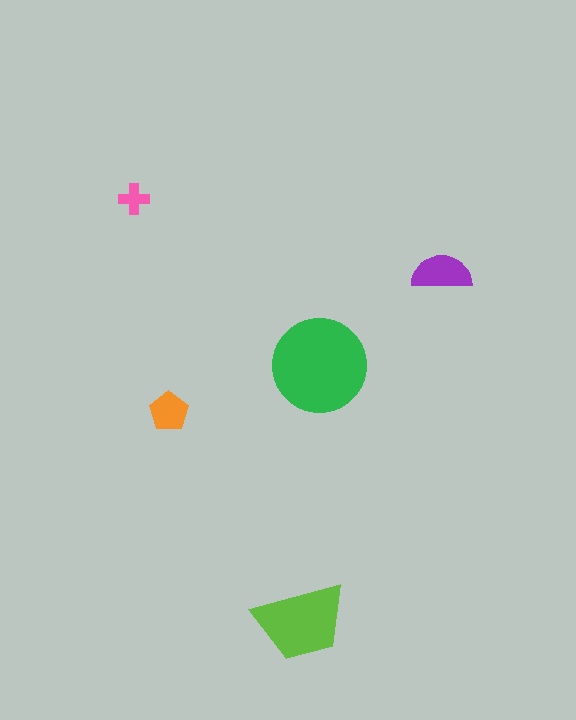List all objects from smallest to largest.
The pink cross, the orange pentagon, the purple semicircle, the lime trapezoid, the green circle.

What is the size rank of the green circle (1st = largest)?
1st.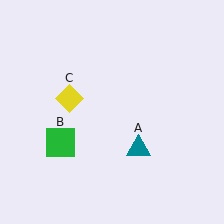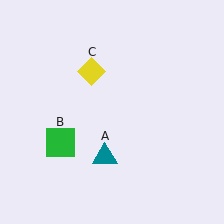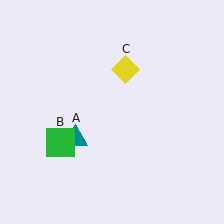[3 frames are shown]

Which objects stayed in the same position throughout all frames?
Green square (object B) remained stationary.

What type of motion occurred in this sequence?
The teal triangle (object A), yellow diamond (object C) rotated clockwise around the center of the scene.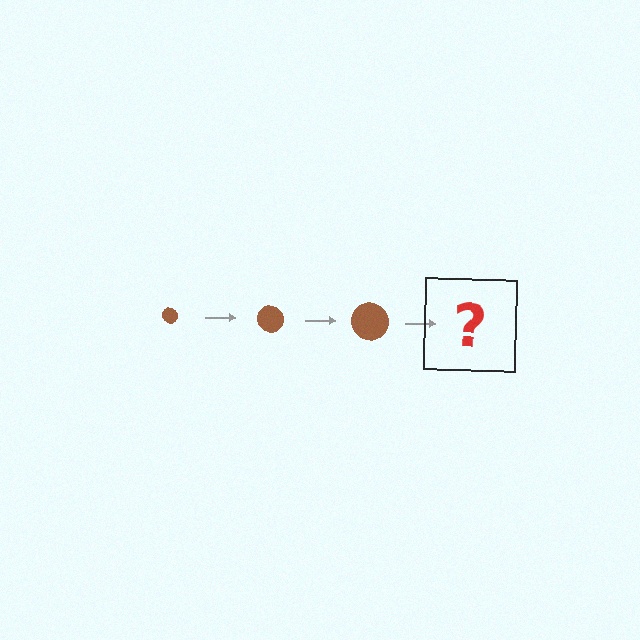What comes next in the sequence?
The next element should be a brown circle, larger than the previous one.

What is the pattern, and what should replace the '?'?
The pattern is that the circle gets progressively larger each step. The '?' should be a brown circle, larger than the previous one.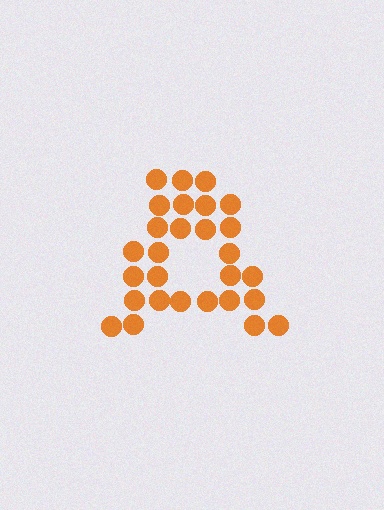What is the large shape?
The large shape is the letter A.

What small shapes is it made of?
It is made of small circles.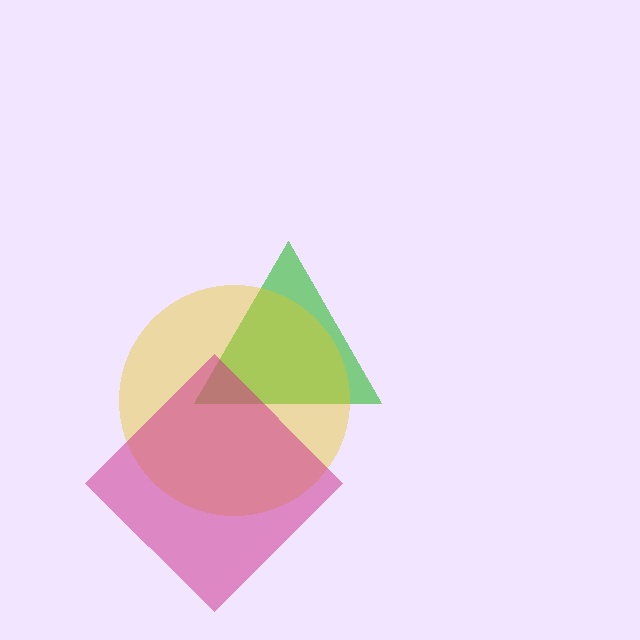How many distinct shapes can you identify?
There are 3 distinct shapes: a green triangle, a yellow circle, a magenta diamond.